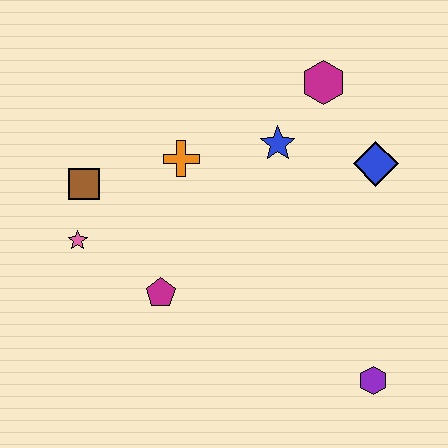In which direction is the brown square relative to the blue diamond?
The brown square is to the left of the blue diamond.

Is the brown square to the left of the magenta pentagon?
Yes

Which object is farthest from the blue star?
The purple hexagon is farthest from the blue star.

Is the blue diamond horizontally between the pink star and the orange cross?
No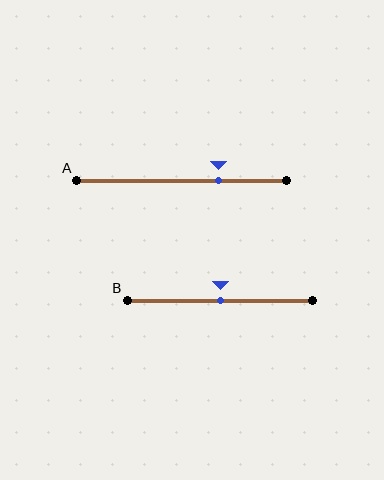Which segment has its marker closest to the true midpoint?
Segment B has its marker closest to the true midpoint.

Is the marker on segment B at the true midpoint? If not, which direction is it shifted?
Yes, the marker on segment B is at the true midpoint.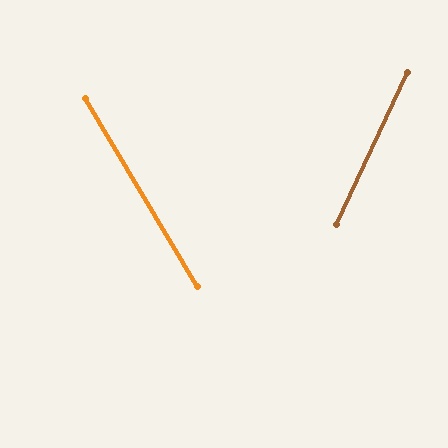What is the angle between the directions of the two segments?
Approximately 56 degrees.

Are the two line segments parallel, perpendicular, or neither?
Neither parallel nor perpendicular — they differ by about 56°.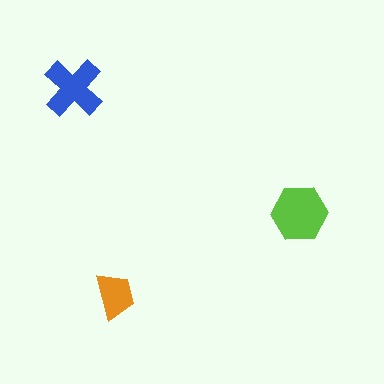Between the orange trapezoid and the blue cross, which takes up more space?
The blue cross.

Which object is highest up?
The blue cross is topmost.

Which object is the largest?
The lime hexagon.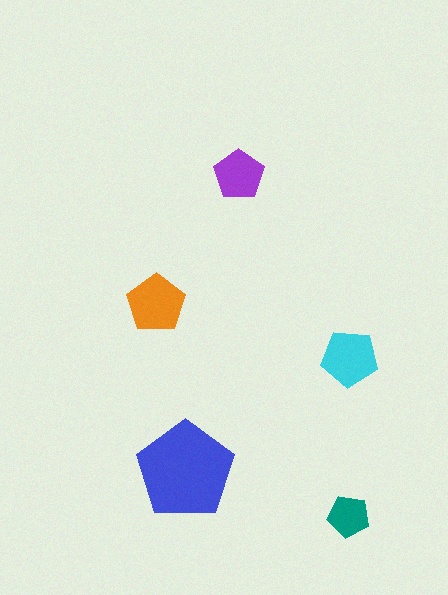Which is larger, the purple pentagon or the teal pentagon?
The purple one.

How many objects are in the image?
There are 5 objects in the image.